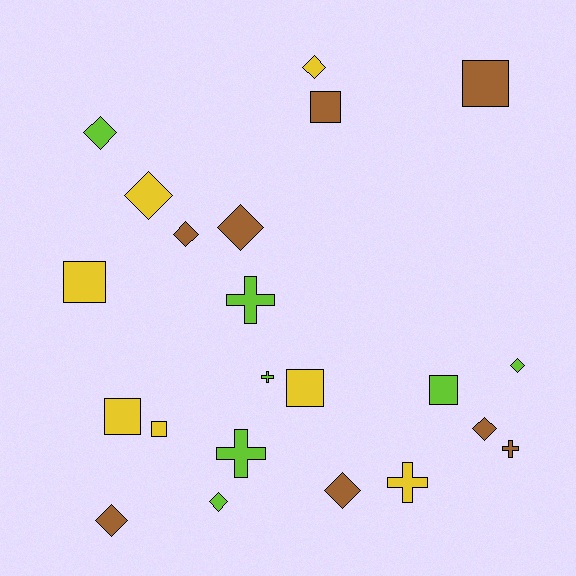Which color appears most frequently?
Brown, with 8 objects.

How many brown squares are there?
There are 2 brown squares.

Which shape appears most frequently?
Diamond, with 10 objects.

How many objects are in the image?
There are 22 objects.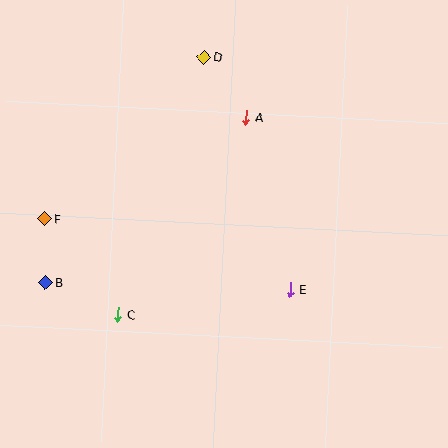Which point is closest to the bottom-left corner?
Point B is closest to the bottom-left corner.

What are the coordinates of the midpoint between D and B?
The midpoint between D and B is at (125, 170).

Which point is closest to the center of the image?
Point E at (290, 290) is closest to the center.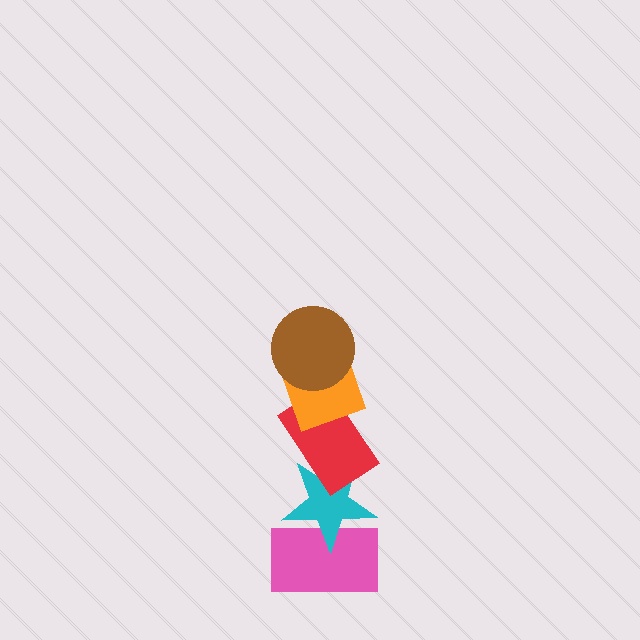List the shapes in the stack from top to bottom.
From top to bottom: the brown circle, the orange diamond, the red rectangle, the cyan star, the pink rectangle.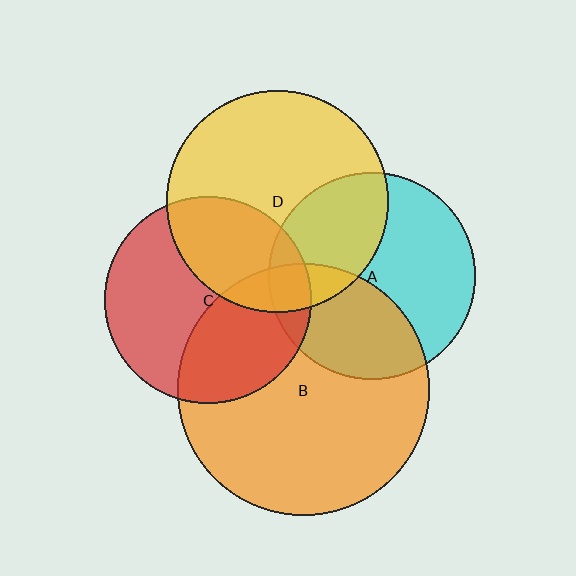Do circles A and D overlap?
Yes.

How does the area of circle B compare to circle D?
Approximately 1.3 times.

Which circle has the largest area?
Circle B (orange).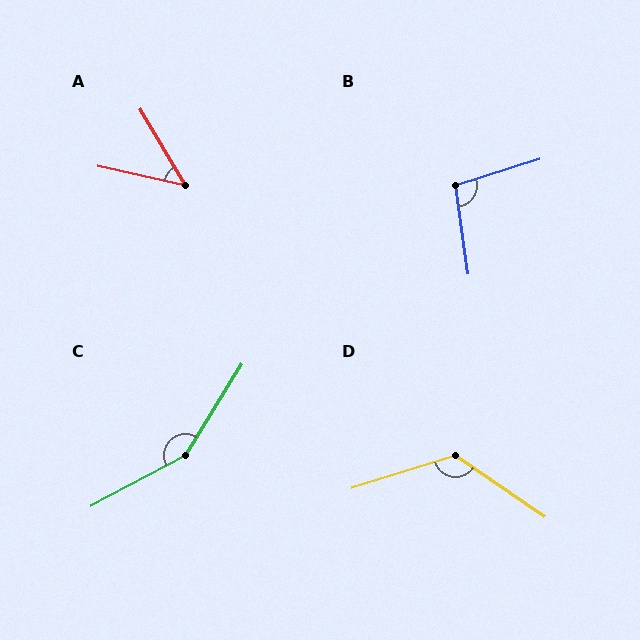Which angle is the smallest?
A, at approximately 47 degrees.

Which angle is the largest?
C, at approximately 150 degrees.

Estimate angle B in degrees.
Approximately 100 degrees.